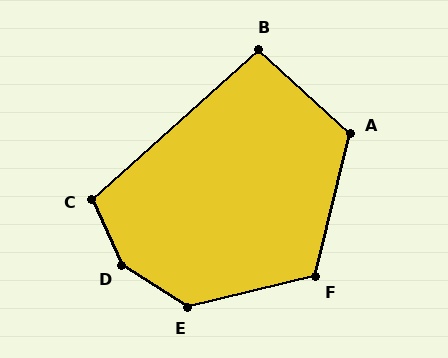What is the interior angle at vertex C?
Approximately 107 degrees (obtuse).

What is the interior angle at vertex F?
Approximately 117 degrees (obtuse).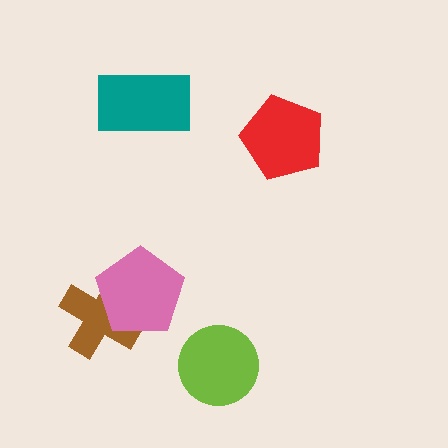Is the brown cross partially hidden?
Yes, it is partially covered by another shape.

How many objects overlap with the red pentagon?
0 objects overlap with the red pentagon.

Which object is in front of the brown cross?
The pink pentagon is in front of the brown cross.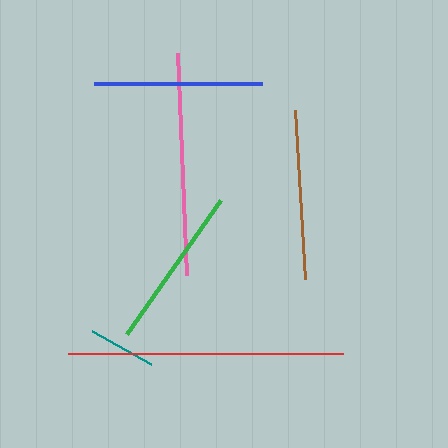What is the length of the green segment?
The green segment is approximately 164 pixels long.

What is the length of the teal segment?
The teal segment is approximately 68 pixels long.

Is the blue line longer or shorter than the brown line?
The brown line is longer than the blue line.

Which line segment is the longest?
The red line is the longest at approximately 276 pixels.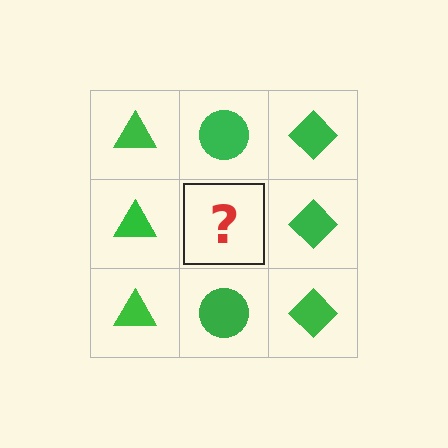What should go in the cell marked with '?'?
The missing cell should contain a green circle.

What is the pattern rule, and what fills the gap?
The rule is that each column has a consistent shape. The gap should be filled with a green circle.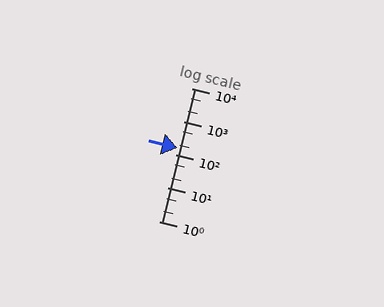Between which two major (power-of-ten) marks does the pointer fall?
The pointer is between 100 and 1000.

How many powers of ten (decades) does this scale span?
The scale spans 4 decades, from 1 to 10000.